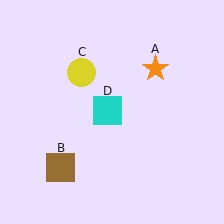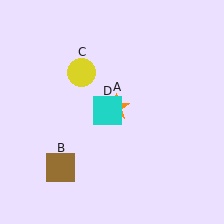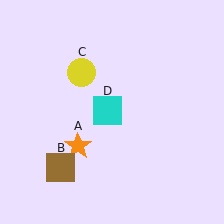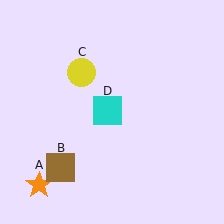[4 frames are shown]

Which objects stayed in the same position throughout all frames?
Brown square (object B) and yellow circle (object C) and cyan square (object D) remained stationary.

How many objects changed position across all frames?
1 object changed position: orange star (object A).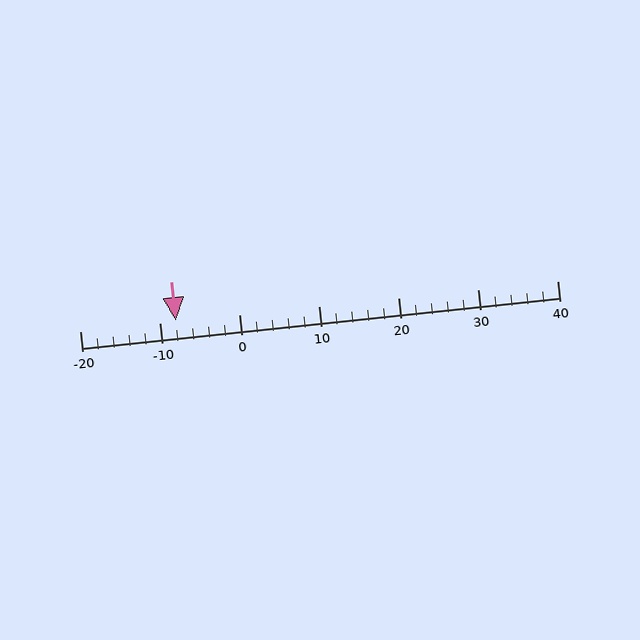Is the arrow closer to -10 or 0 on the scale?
The arrow is closer to -10.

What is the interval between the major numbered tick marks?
The major tick marks are spaced 10 units apart.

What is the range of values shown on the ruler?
The ruler shows values from -20 to 40.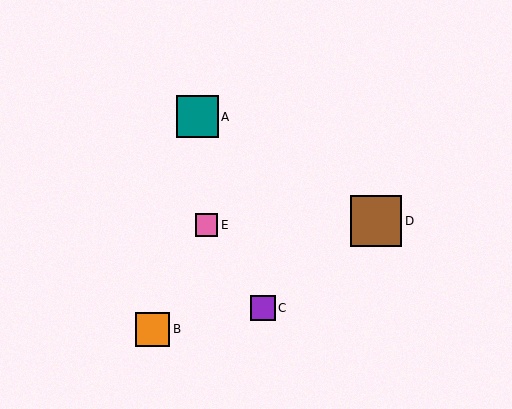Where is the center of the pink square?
The center of the pink square is at (206, 225).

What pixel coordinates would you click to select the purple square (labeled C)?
Click at (263, 308) to select the purple square C.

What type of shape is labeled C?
Shape C is a purple square.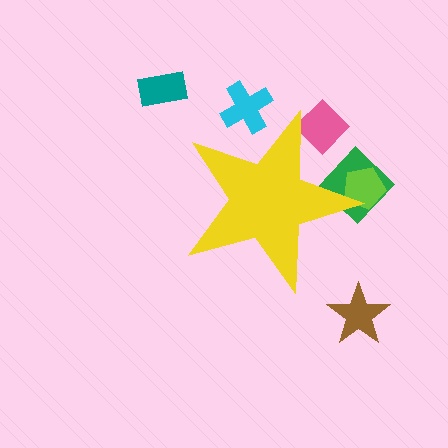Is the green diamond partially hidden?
Yes, the green diamond is partially hidden behind the yellow star.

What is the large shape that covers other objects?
A yellow star.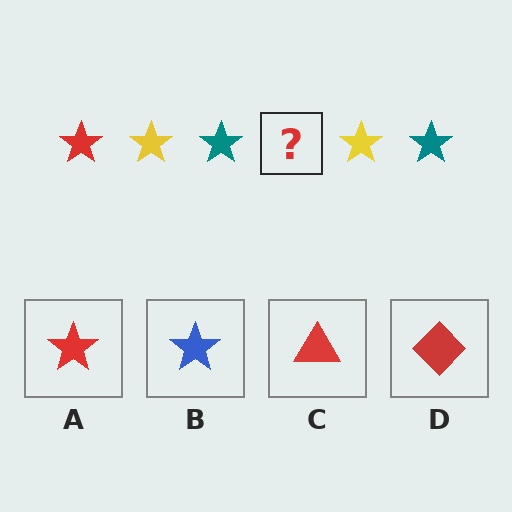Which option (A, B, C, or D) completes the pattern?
A.